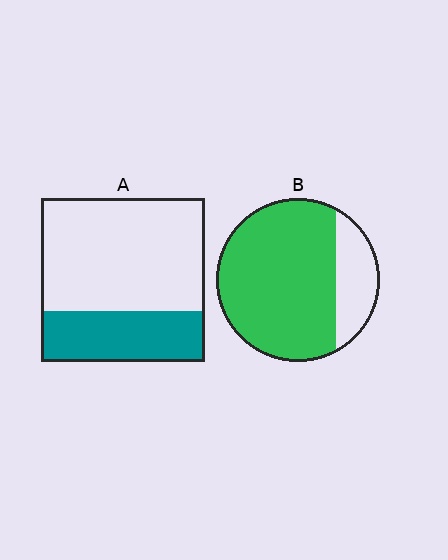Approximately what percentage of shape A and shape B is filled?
A is approximately 30% and B is approximately 80%.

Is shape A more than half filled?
No.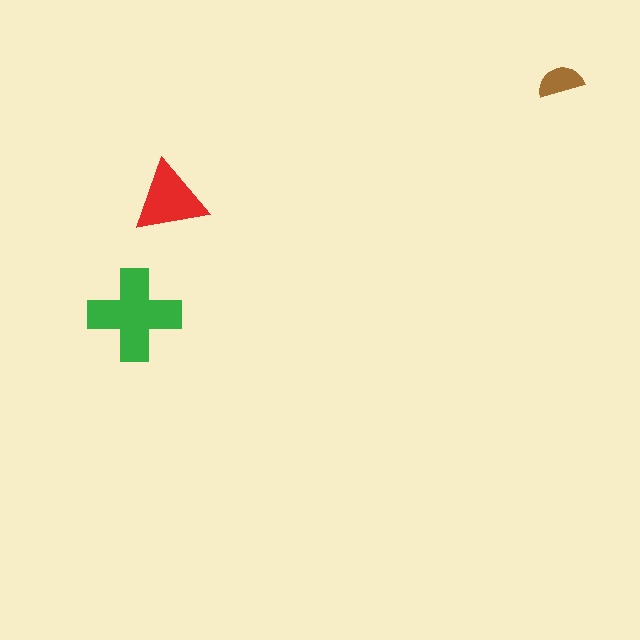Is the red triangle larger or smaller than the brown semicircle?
Larger.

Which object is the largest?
The green cross.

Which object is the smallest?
The brown semicircle.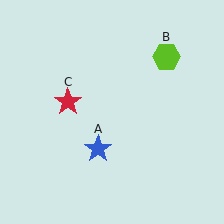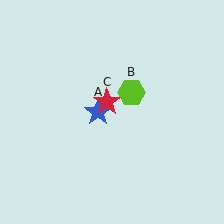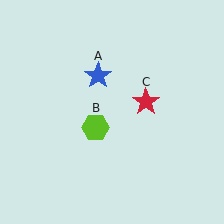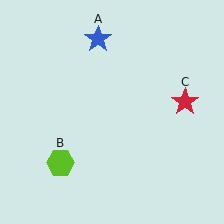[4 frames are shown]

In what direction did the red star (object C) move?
The red star (object C) moved right.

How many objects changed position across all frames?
3 objects changed position: blue star (object A), lime hexagon (object B), red star (object C).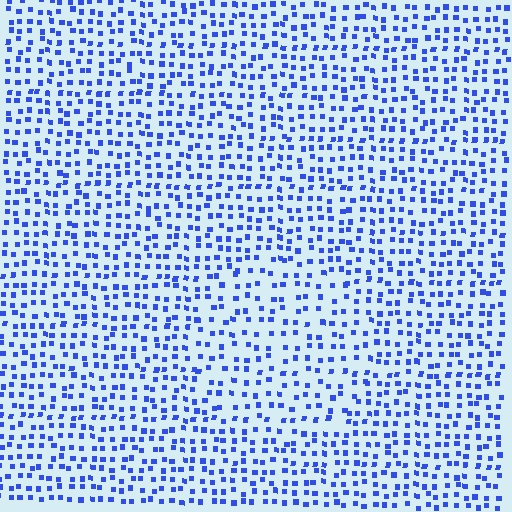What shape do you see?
I see a circle.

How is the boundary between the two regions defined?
The boundary is defined by a change in element density (approximately 1.4x ratio). All elements are the same color, size, and shape.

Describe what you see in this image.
The image contains small blue elements arranged at two different densities. A circle-shaped region is visible where the elements are less densely packed than the surrounding area.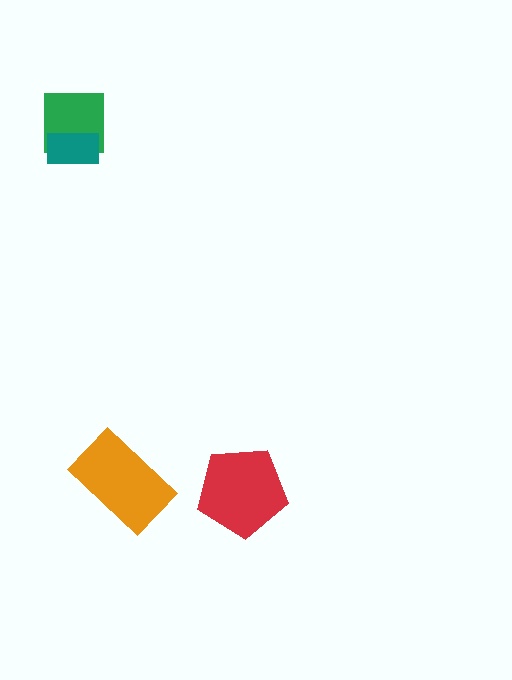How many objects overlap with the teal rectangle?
1 object overlaps with the teal rectangle.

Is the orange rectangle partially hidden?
No, no other shape covers it.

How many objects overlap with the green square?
1 object overlaps with the green square.